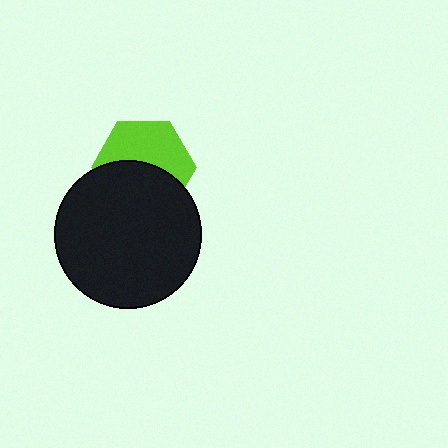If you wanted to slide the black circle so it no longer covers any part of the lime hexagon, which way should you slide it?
Slide it down — that is the most direct way to separate the two shapes.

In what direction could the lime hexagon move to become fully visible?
The lime hexagon could move up. That would shift it out from behind the black circle entirely.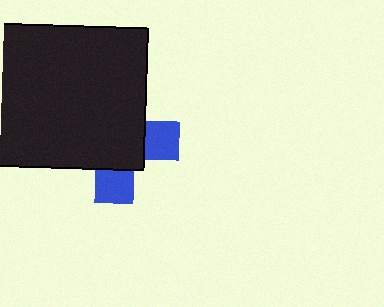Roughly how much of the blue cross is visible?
A small part of it is visible (roughly 31%).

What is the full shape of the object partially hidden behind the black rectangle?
The partially hidden object is a blue cross.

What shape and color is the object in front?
The object in front is a black rectangle.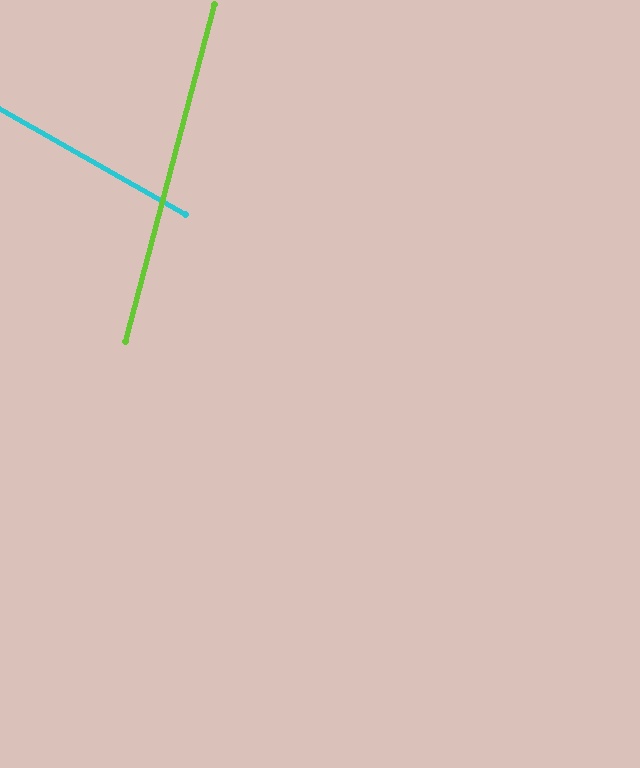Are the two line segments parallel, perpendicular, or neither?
Neither parallel nor perpendicular — they differ by about 75°.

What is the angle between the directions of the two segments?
Approximately 75 degrees.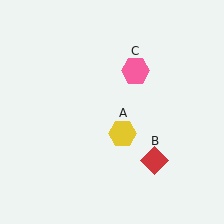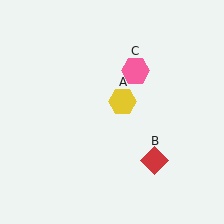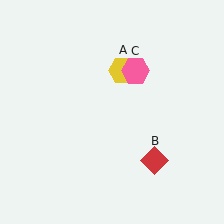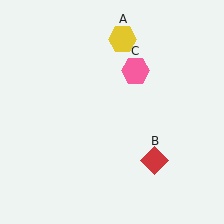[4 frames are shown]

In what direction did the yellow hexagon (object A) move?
The yellow hexagon (object A) moved up.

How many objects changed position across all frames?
1 object changed position: yellow hexagon (object A).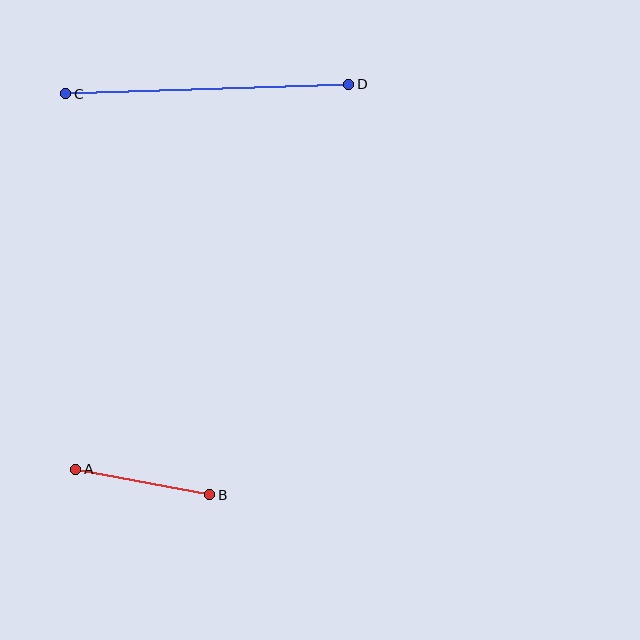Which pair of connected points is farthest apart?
Points C and D are farthest apart.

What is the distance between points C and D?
The distance is approximately 283 pixels.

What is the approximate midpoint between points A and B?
The midpoint is at approximately (143, 482) pixels.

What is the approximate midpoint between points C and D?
The midpoint is at approximately (207, 89) pixels.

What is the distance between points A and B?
The distance is approximately 136 pixels.